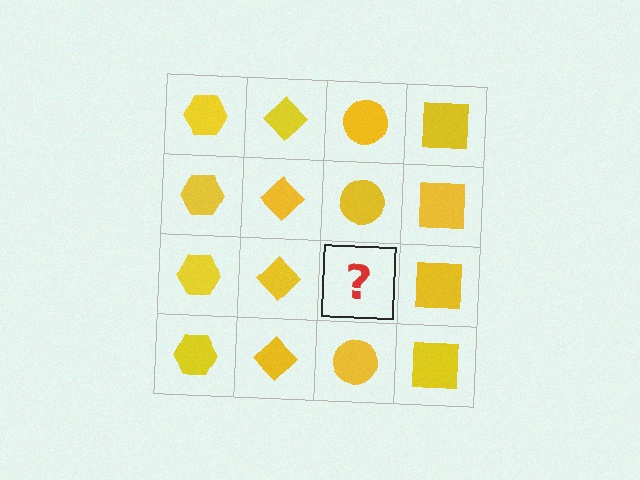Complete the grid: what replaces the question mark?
The question mark should be replaced with a yellow circle.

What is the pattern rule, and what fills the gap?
The rule is that each column has a consistent shape. The gap should be filled with a yellow circle.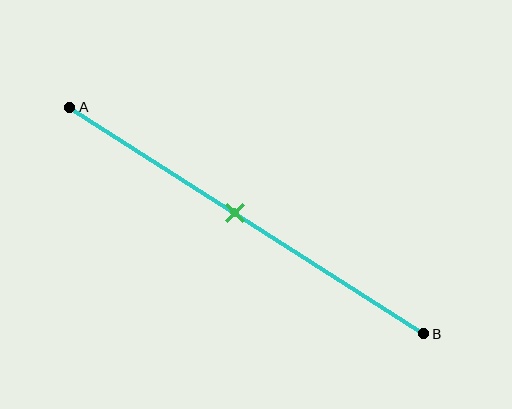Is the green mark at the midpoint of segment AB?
No, the mark is at about 45% from A, not at the 50% midpoint.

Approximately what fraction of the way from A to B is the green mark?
The green mark is approximately 45% of the way from A to B.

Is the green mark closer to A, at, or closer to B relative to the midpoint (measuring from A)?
The green mark is closer to point A than the midpoint of segment AB.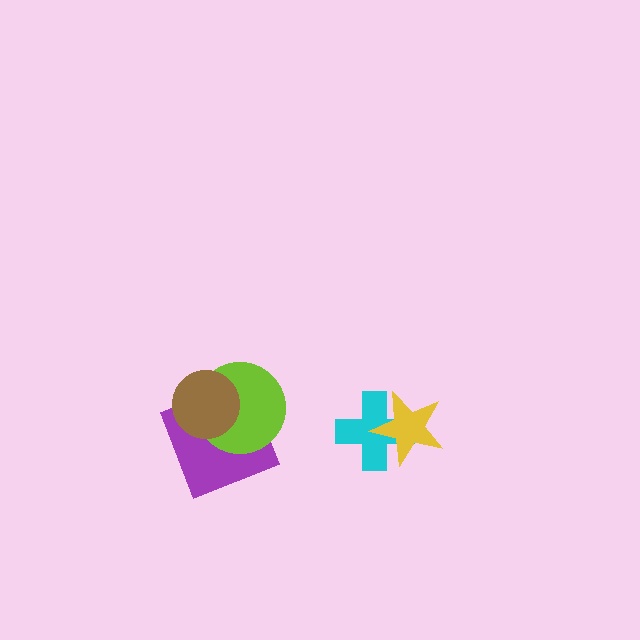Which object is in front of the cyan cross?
The yellow star is in front of the cyan cross.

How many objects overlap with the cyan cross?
1 object overlaps with the cyan cross.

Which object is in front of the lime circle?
The brown circle is in front of the lime circle.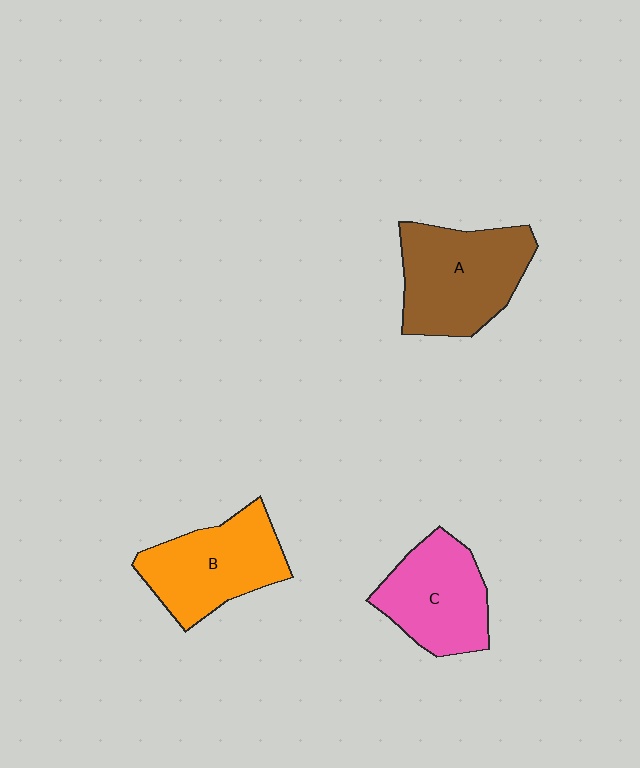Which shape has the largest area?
Shape A (brown).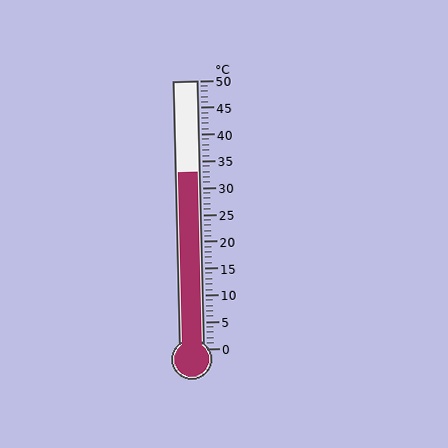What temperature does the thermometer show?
The thermometer shows approximately 33°C.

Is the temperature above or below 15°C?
The temperature is above 15°C.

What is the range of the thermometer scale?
The thermometer scale ranges from 0°C to 50°C.